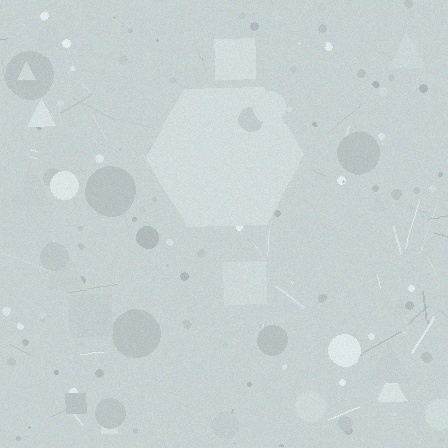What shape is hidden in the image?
A hexagon is hidden in the image.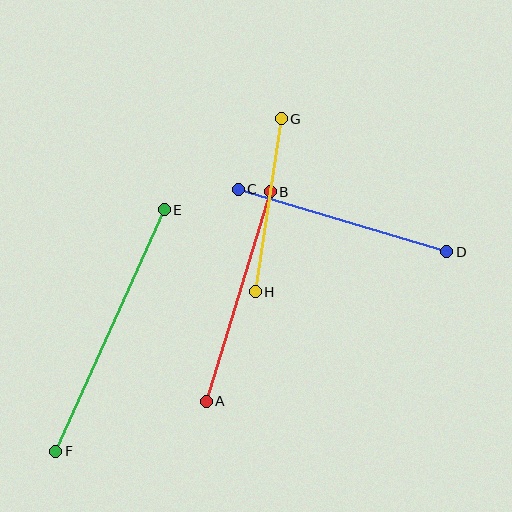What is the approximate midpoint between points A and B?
The midpoint is at approximately (238, 297) pixels.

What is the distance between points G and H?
The distance is approximately 175 pixels.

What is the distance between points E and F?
The distance is approximately 265 pixels.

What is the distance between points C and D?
The distance is approximately 218 pixels.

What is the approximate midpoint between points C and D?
The midpoint is at approximately (342, 220) pixels.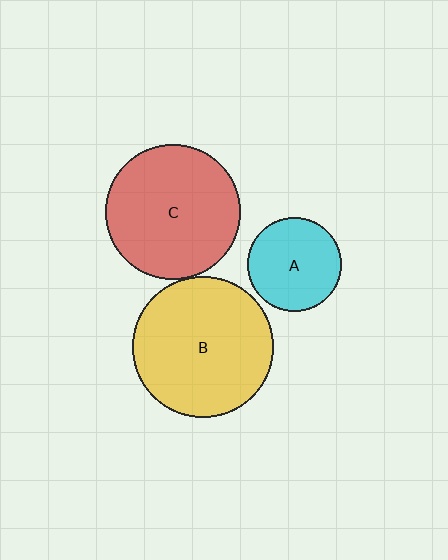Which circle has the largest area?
Circle B (yellow).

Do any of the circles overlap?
No, none of the circles overlap.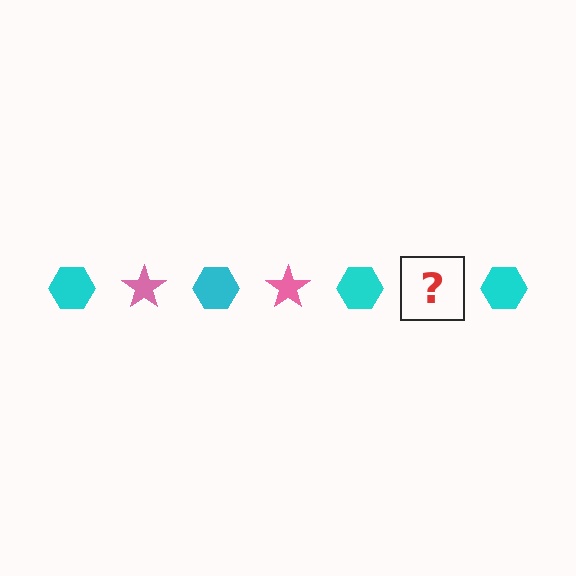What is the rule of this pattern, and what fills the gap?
The rule is that the pattern alternates between cyan hexagon and pink star. The gap should be filled with a pink star.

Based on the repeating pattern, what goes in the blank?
The blank should be a pink star.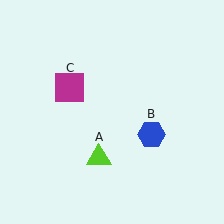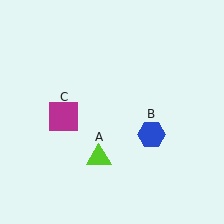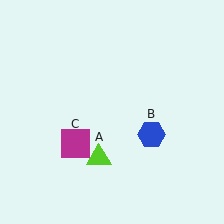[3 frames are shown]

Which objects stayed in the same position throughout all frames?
Lime triangle (object A) and blue hexagon (object B) remained stationary.